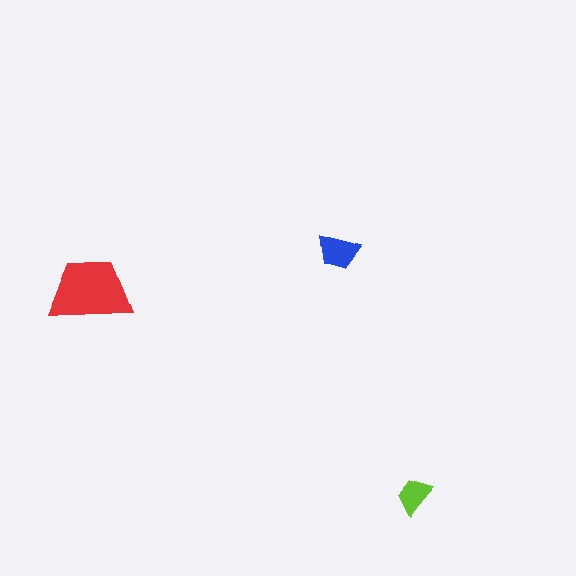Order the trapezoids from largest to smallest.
the red one, the blue one, the lime one.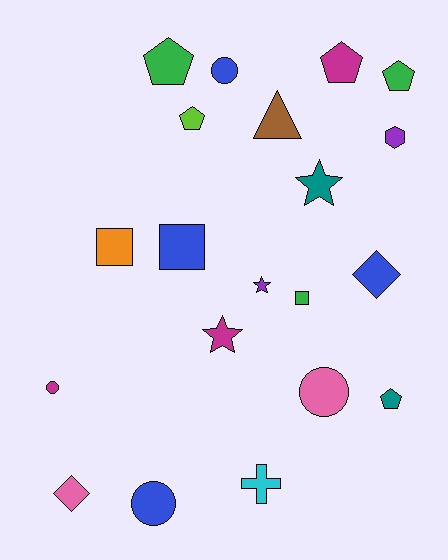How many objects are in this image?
There are 20 objects.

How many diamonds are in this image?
There are 2 diamonds.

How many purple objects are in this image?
There are 2 purple objects.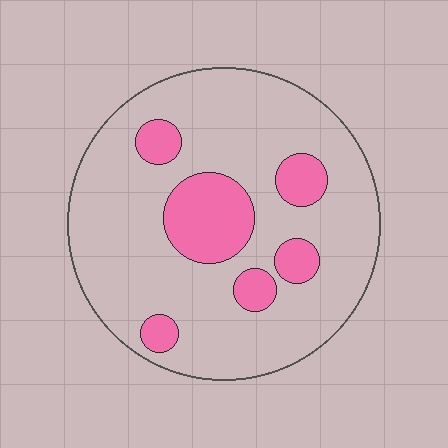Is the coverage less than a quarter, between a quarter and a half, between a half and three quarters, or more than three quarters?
Less than a quarter.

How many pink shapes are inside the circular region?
6.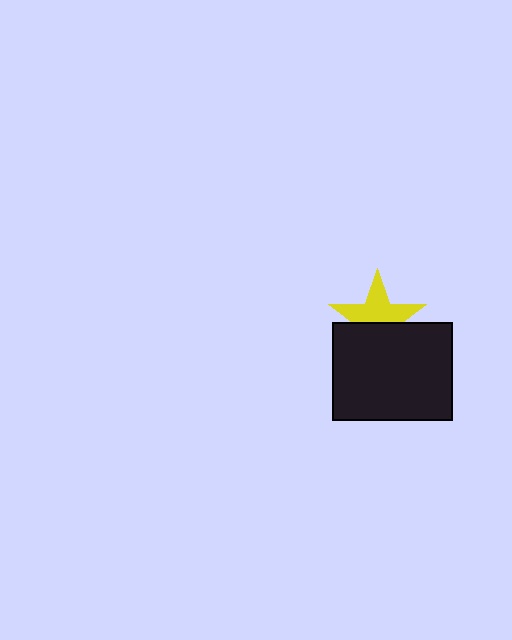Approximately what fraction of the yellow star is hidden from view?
Roughly 44% of the yellow star is hidden behind the black rectangle.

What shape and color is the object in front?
The object in front is a black rectangle.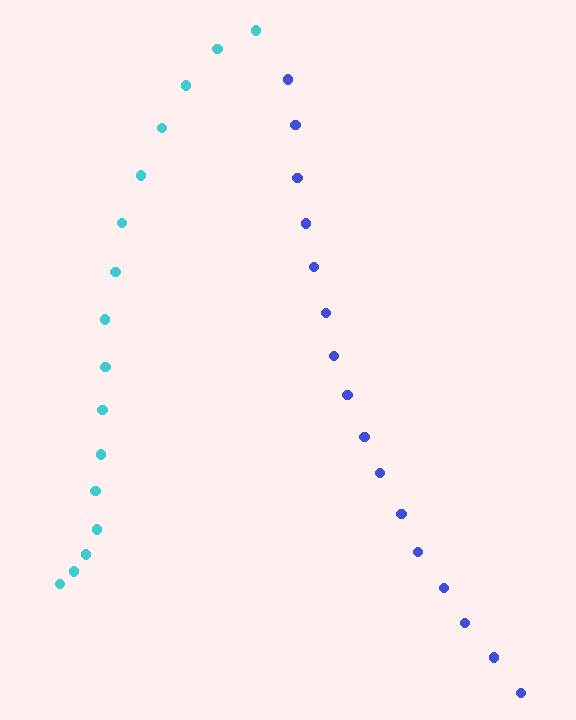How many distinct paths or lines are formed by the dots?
There are 2 distinct paths.